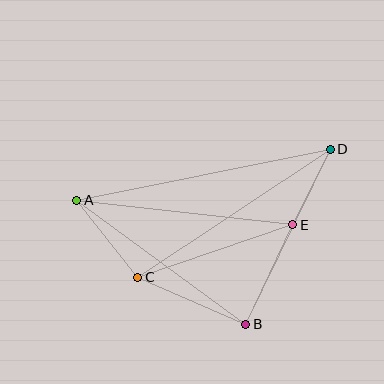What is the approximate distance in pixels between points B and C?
The distance between B and C is approximately 118 pixels.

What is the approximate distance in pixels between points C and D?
The distance between C and D is approximately 231 pixels.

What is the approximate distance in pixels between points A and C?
The distance between A and C is approximately 98 pixels.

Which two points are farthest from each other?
Points A and D are farthest from each other.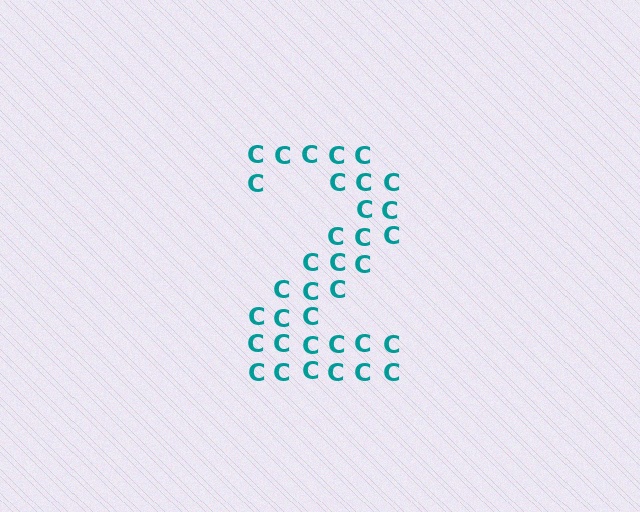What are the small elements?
The small elements are letter C's.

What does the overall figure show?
The overall figure shows the digit 2.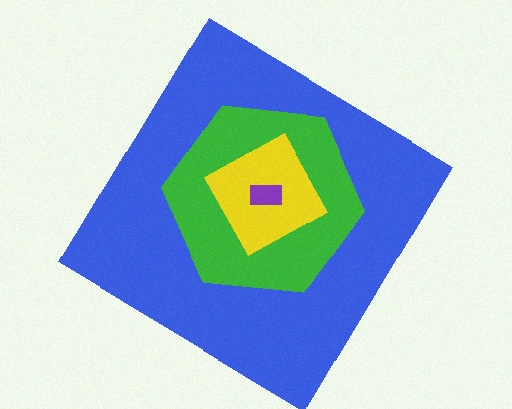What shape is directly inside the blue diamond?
The green hexagon.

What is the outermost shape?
The blue diamond.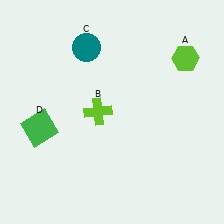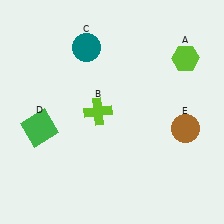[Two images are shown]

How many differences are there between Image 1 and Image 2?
There is 1 difference between the two images.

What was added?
A brown circle (E) was added in Image 2.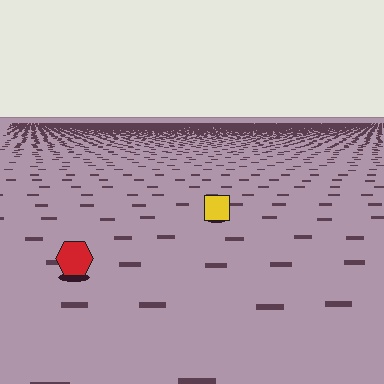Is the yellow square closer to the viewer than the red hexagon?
No. The red hexagon is closer — you can tell from the texture gradient: the ground texture is coarser near it.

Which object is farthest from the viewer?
The yellow square is farthest from the viewer. It appears smaller and the ground texture around it is denser.